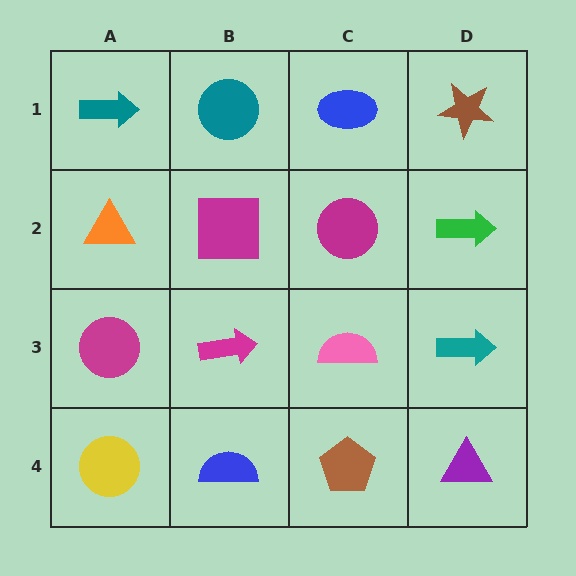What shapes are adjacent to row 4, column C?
A pink semicircle (row 3, column C), a blue semicircle (row 4, column B), a purple triangle (row 4, column D).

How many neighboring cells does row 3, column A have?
3.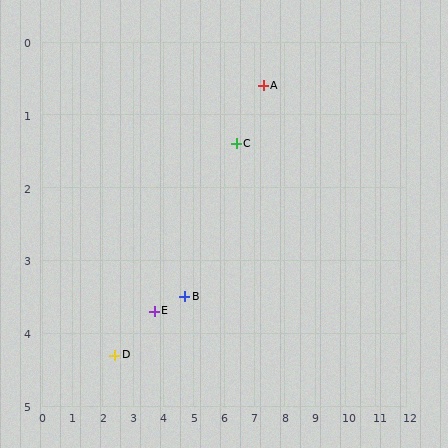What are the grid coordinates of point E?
Point E is at approximately (3.7, 3.7).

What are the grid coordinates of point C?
Point C is at approximately (6.4, 1.4).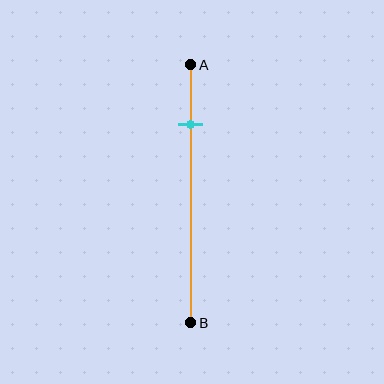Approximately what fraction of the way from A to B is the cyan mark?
The cyan mark is approximately 25% of the way from A to B.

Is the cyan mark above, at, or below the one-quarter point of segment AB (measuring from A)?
The cyan mark is approximately at the one-quarter point of segment AB.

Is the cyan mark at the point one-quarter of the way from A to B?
Yes, the mark is approximately at the one-quarter point.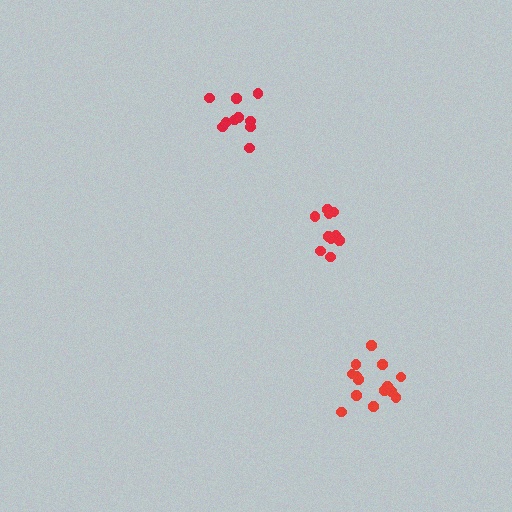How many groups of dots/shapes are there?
There are 3 groups.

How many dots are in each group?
Group 1: 10 dots, Group 2: 10 dots, Group 3: 14 dots (34 total).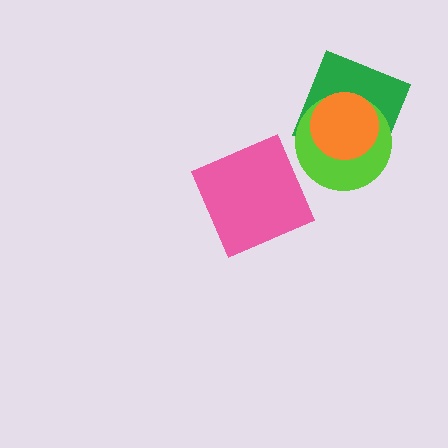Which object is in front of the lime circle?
The orange circle is in front of the lime circle.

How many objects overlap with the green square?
2 objects overlap with the green square.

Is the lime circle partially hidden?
Yes, it is partially covered by another shape.